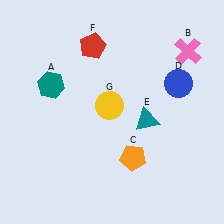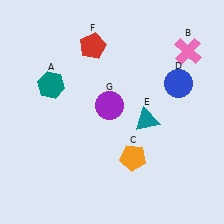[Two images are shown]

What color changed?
The circle (G) changed from yellow in Image 1 to purple in Image 2.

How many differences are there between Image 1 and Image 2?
There is 1 difference between the two images.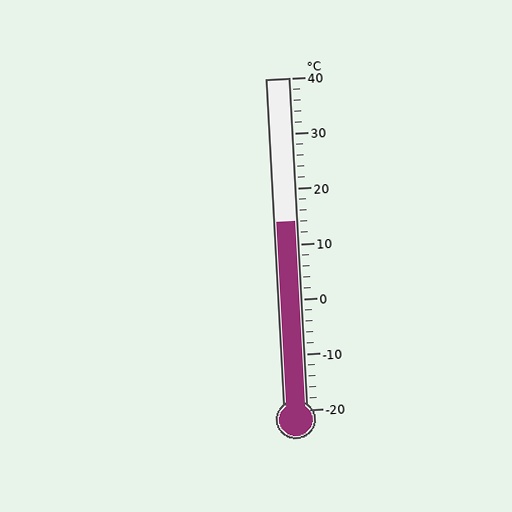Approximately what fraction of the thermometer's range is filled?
The thermometer is filled to approximately 55% of its range.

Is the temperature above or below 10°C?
The temperature is above 10°C.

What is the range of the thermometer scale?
The thermometer scale ranges from -20°C to 40°C.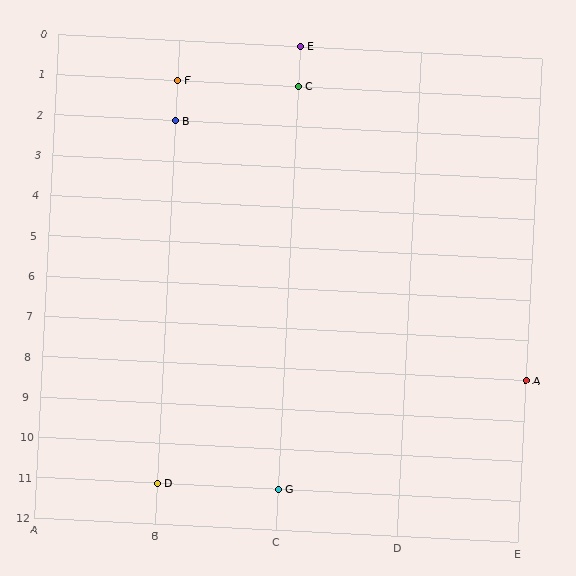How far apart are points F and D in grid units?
Points F and D are 10 rows apart.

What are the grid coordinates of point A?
Point A is at grid coordinates (E, 8).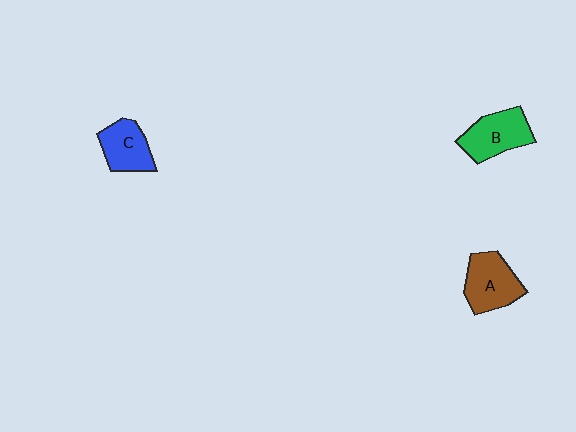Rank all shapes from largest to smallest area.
From largest to smallest: A (brown), B (green), C (blue).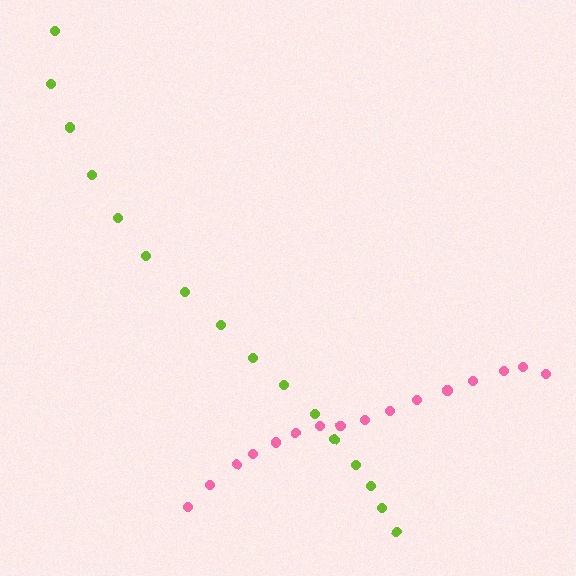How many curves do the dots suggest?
There are 2 distinct paths.